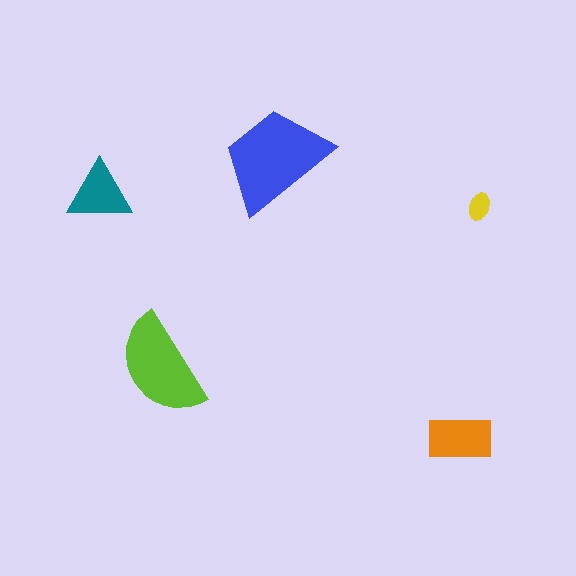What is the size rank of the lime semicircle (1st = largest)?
2nd.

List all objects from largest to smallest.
The blue trapezoid, the lime semicircle, the orange rectangle, the teal triangle, the yellow ellipse.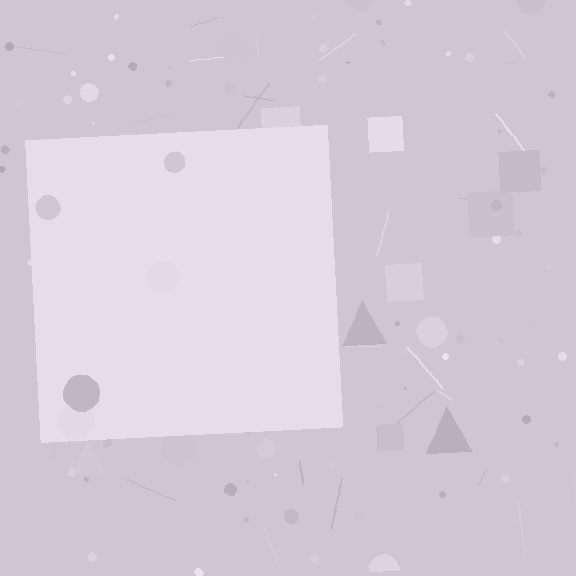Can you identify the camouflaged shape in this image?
The camouflaged shape is a square.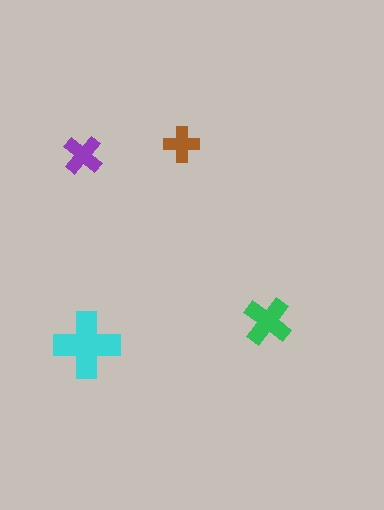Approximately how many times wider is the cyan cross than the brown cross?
About 2 times wider.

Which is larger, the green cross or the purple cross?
The green one.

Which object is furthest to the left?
The purple cross is leftmost.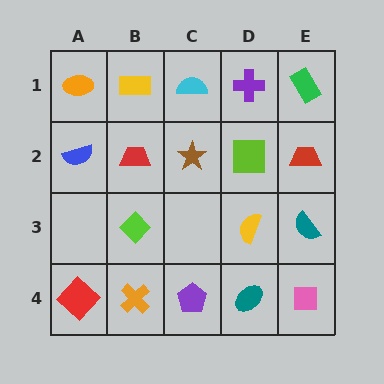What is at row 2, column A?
A blue semicircle.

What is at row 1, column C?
A cyan semicircle.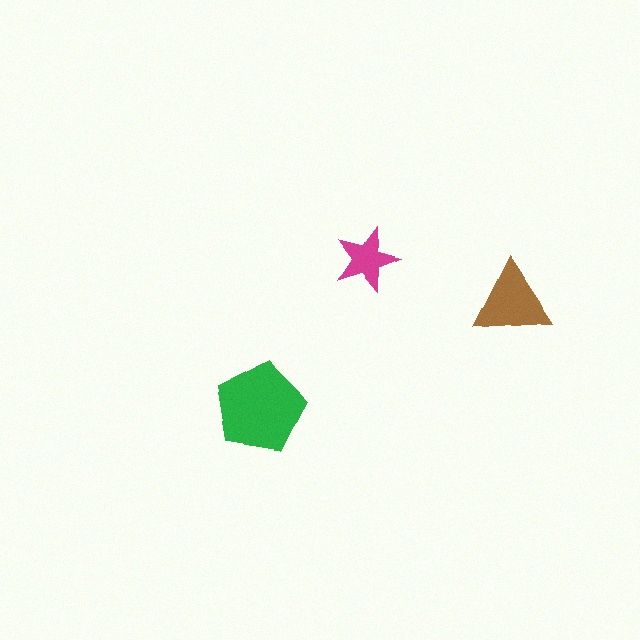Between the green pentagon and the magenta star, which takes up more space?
The green pentagon.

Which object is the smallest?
The magenta star.